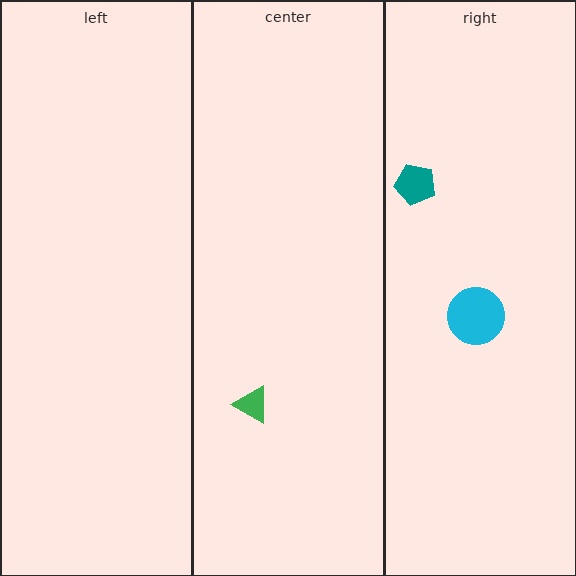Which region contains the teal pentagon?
The right region.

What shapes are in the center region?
The green triangle.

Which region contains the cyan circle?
The right region.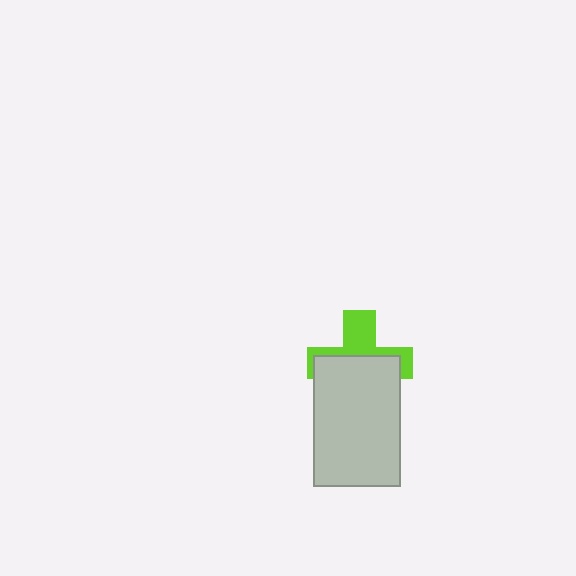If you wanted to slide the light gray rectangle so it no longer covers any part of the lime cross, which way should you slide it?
Slide it down — that is the most direct way to separate the two shapes.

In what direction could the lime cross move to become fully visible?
The lime cross could move up. That would shift it out from behind the light gray rectangle entirely.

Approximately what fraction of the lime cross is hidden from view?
Roughly 57% of the lime cross is hidden behind the light gray rectangle.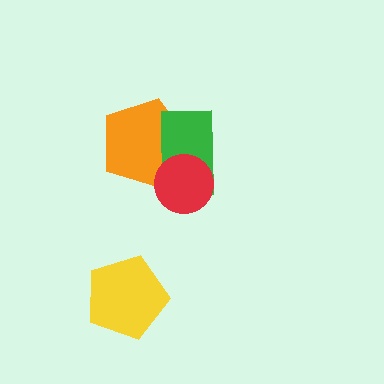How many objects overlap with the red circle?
2 objects overlap with the red circle.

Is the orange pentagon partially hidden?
Yes, it is partially covered by another shape.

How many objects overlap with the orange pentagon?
2 objects overlap with the orange pentagon.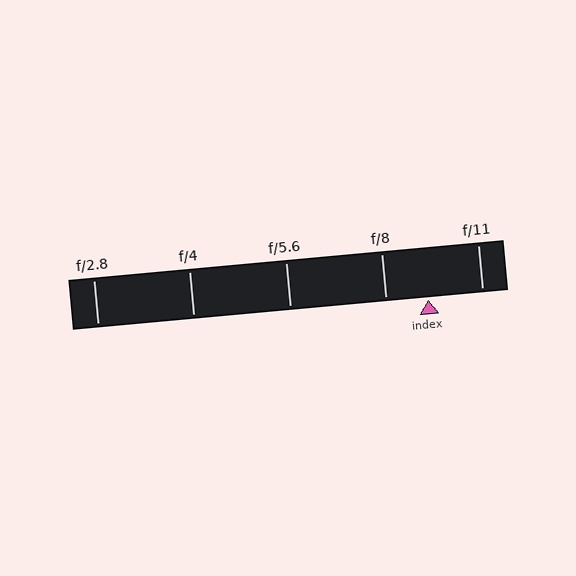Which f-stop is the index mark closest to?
The index mark is closest to f/8.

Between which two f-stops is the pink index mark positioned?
The index mark is between f/8 and f/11.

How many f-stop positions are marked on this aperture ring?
There are 5 f-stop positions marked.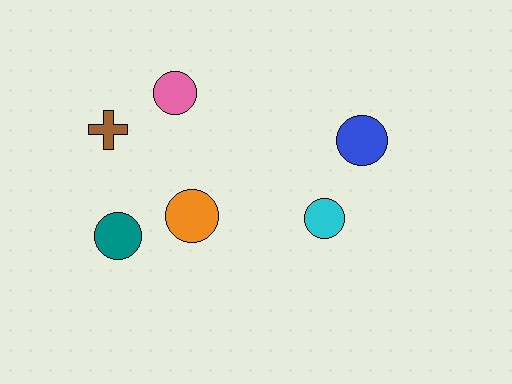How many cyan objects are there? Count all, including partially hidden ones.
There is 1 cyan object.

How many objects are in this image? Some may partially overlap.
There are 6 objects.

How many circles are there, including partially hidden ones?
There are 5 circles.